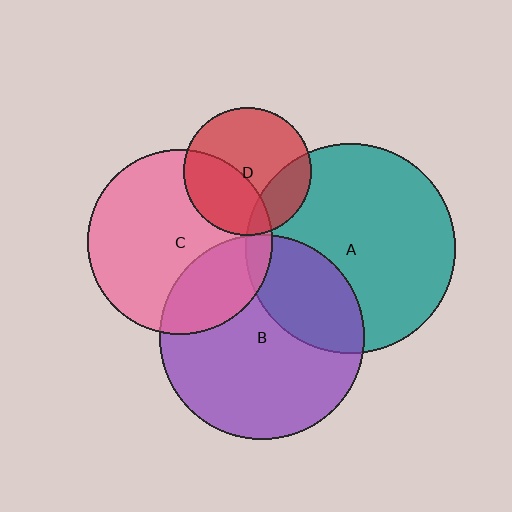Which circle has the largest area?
Circle A (teal).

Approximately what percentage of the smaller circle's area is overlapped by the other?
Approximately 40%.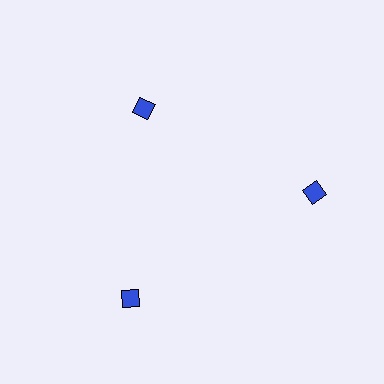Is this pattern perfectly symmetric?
No. The 3 blue diamonds are arranged in a ring, but one element near the 11 o'clock position is pulled inward toward the center, breaking the 3-fold rotational symmetry.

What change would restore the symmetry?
The symmetry would be restored by moving it outward, back onto the ring so that all 3 diamonds sit at equal angles and equal distance from the center.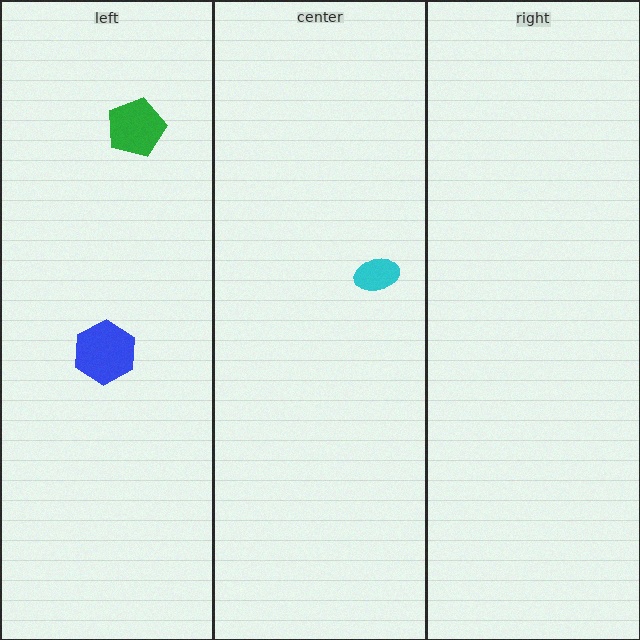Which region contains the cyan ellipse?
The center region.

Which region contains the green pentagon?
The left region.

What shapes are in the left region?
The green pentagon, the blue hexagon.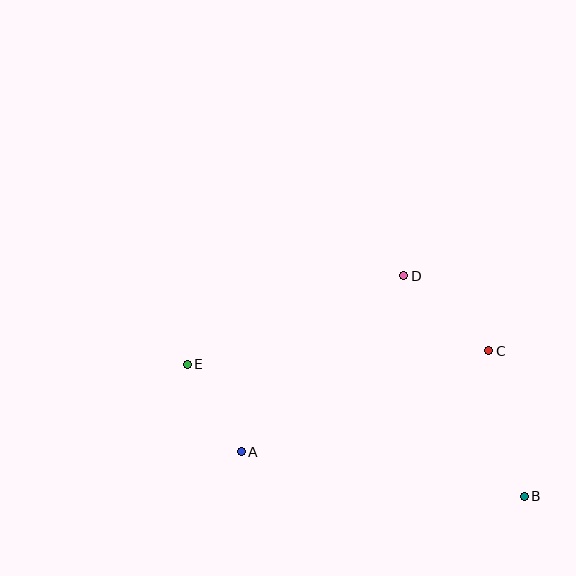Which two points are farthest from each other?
Points B and E are farthest from each other.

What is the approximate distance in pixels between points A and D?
The distance between A and D is approximately 239 pixels.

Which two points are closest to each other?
Points A and E are closest to each other.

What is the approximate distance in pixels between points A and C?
The distance between A and C is approximately 267 pixels.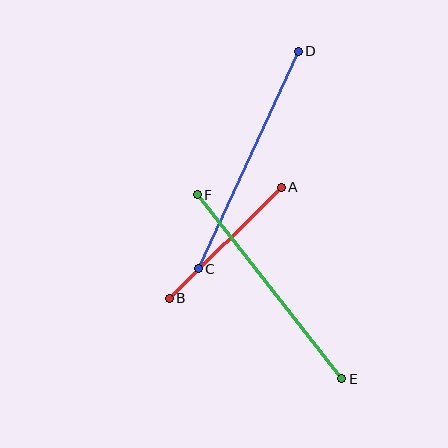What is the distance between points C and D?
The distance is approximately 240 pixels.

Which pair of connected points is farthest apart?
Points C and D are farthest apart.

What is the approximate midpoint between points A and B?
The midpoint is at approximately (225, 243) pixels.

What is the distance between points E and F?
The distance is approximately 234 pixels.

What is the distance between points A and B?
The distance is approximately 158 pixels.